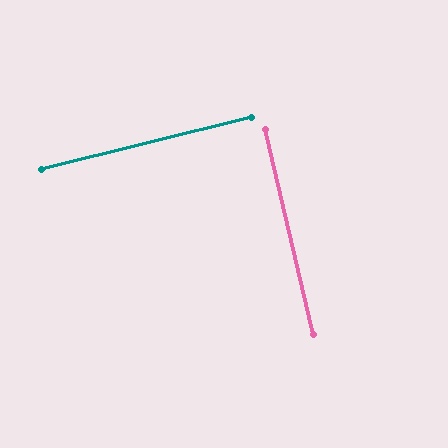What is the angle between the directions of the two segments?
Approximately 89 degrees.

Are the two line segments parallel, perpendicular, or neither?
Perpendicular — they meet at approximately 89°.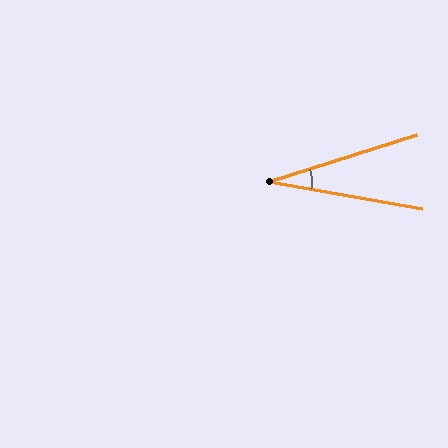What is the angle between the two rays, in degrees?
Approximately 28 degrees.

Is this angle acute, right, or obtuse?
It is acute.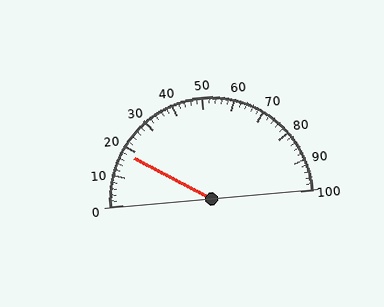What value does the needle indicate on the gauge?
The needle indicates approximately 18.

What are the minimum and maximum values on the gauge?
The gauge ranges from 0 to 100.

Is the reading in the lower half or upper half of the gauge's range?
The reading is in the lower half of the range (0 to 100).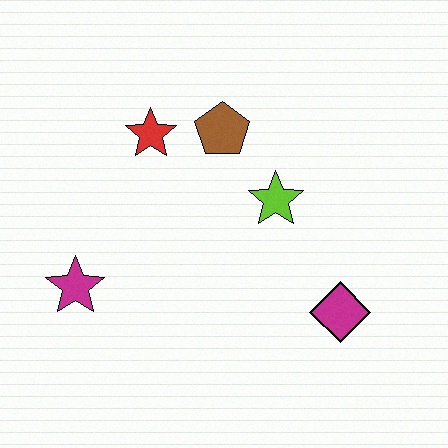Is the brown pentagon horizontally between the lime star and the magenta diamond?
No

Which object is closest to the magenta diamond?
The lime star is closest to the magenta diamond.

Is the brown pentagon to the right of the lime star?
No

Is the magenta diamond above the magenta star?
No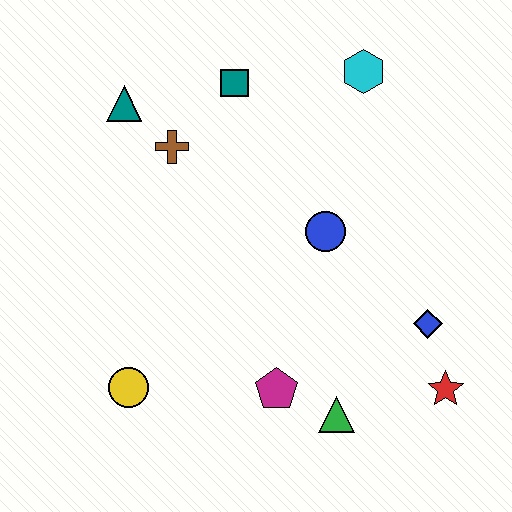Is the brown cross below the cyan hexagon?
Yes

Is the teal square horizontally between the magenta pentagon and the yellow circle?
Yes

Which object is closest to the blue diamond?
The red star is closest to the blue diamond.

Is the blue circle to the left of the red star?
Yes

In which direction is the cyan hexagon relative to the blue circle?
The cyan hexagon is above the blue circle.